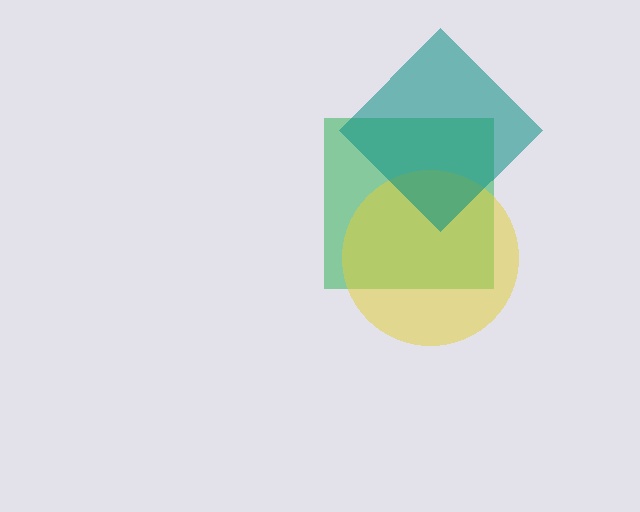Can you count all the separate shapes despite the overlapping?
Yes, there are 3 separate shapes.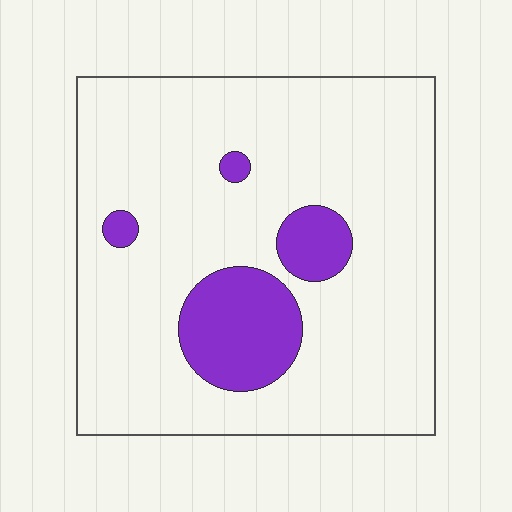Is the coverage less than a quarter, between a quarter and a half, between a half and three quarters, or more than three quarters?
Less than a quarter.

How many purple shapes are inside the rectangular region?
4.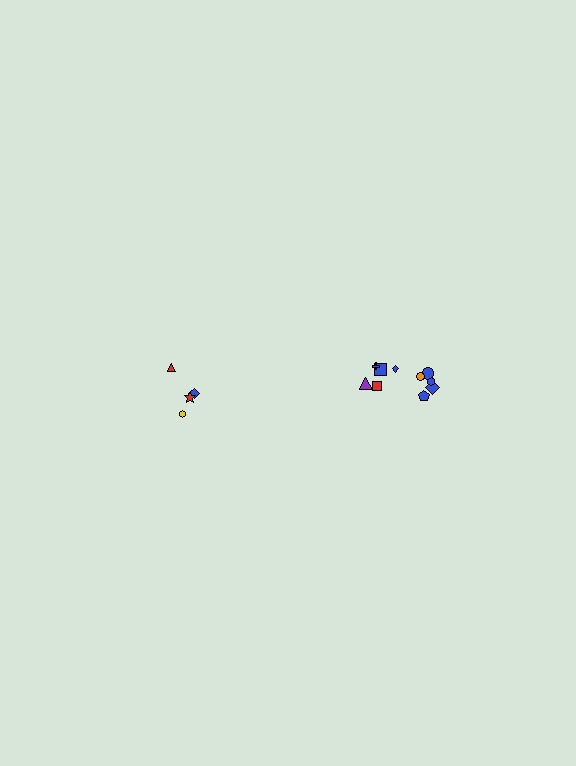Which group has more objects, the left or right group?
The right group.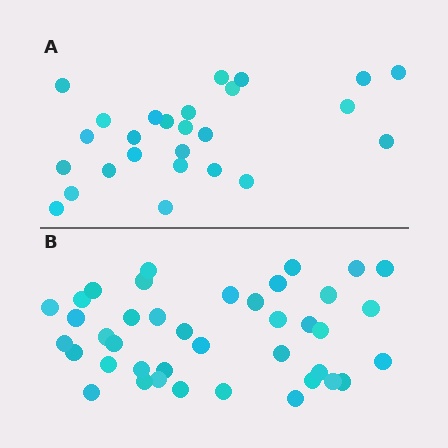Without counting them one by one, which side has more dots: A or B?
Region B (the bottom region) has more dots.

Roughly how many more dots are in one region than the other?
Region B has approximately 15 more dots than region A.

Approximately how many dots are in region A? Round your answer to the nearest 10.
About 30 dots. (The exact count is 26, which rounds to 30.)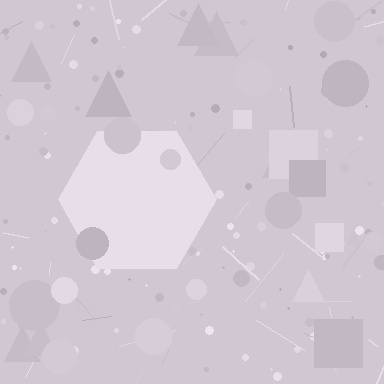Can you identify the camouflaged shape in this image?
The camouflaged shape is a hexagon.